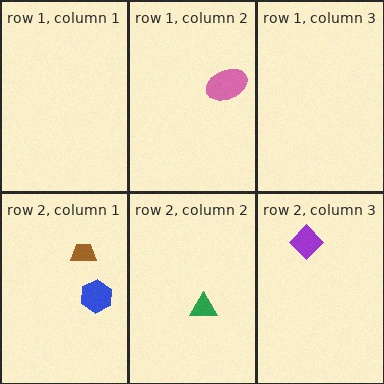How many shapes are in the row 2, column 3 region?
1.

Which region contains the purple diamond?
The row 2, column 3 region.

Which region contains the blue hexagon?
The row 2, column 1 region.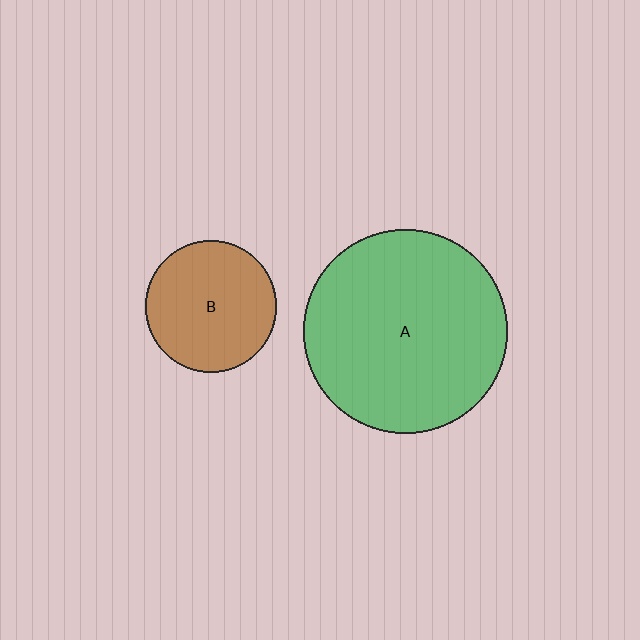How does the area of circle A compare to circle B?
Approximately 2.4 times.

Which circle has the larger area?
Circle A (green).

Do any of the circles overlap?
No, none of the circles overlap.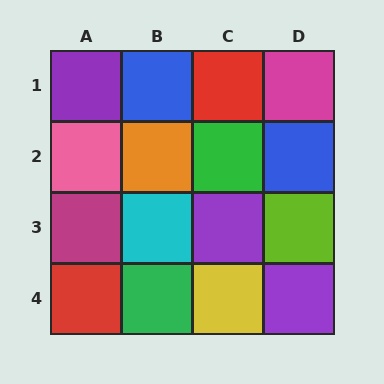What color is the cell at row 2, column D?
Blue.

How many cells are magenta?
2 cells are magenta.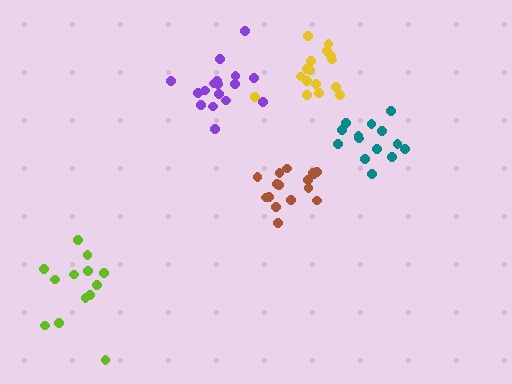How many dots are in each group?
Group 1: 14 dots, Group 2: 13 dots, Group 3: 16 dots, Group 4: 17 dots, Group 5: 16 dots (76 total).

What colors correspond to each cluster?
The clusters are colored: teal, lime, brown, purple, yellow.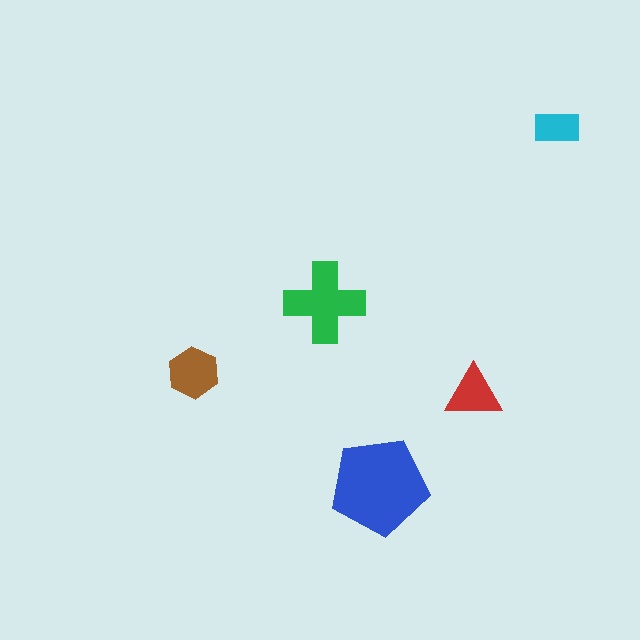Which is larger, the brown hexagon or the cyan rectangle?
The brown hexagon.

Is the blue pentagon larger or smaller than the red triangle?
Larger.